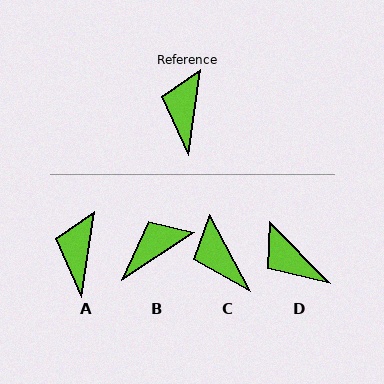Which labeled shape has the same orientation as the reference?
A.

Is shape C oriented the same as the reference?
No, it is off by about 36 degrees.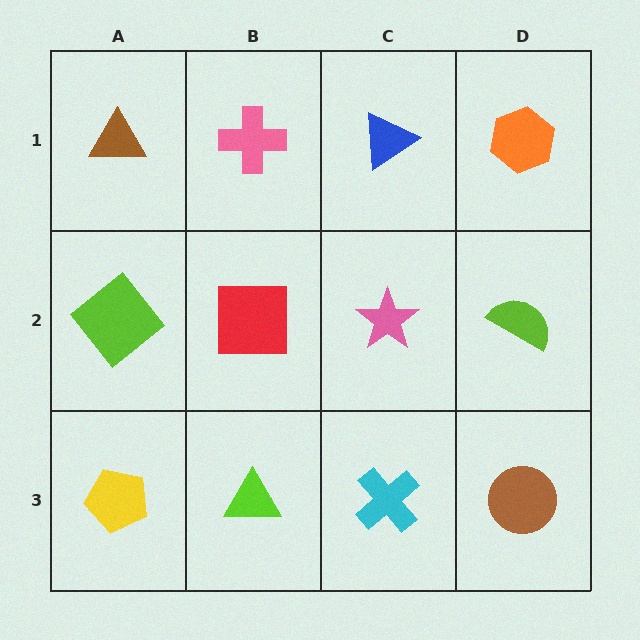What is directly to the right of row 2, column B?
A pink star.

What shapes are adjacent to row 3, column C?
A pink star (row 2, column C), a lime triangle (row 3, column B), a brown circle (row 3, column D).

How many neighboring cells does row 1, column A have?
2.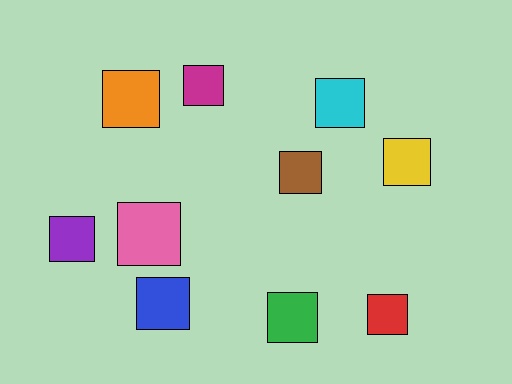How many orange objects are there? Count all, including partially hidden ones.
There is 1 orange object.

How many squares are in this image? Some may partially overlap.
There are 10 squares.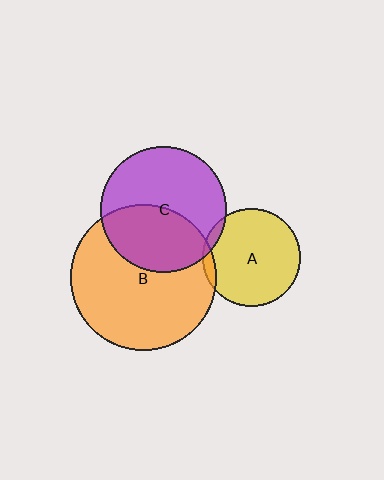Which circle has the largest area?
Circle B (orange).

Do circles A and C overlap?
Yes.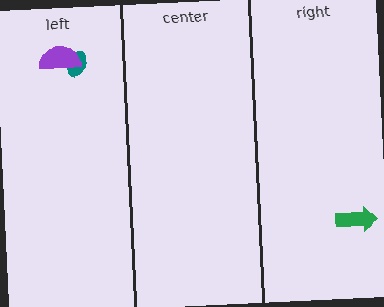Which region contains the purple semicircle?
The left region.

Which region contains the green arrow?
The right region.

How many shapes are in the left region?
2.